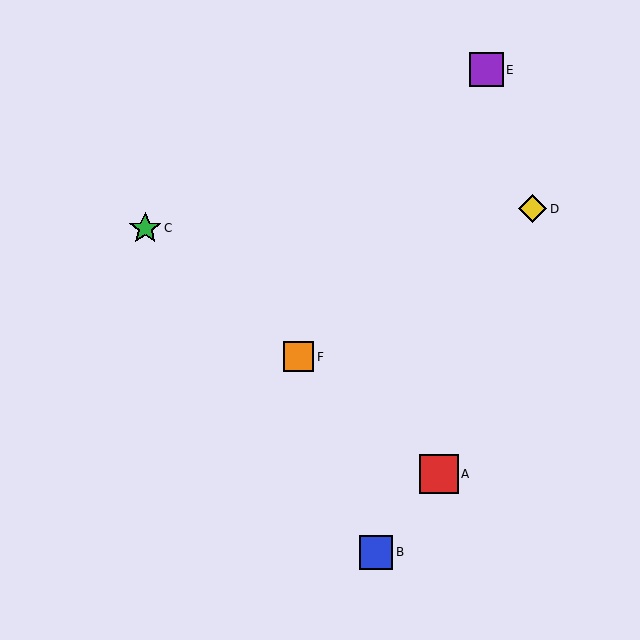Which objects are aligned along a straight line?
Objects A, C, F are aligned along a straight line.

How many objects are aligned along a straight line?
3 objects (A, C, F) are aligned along a straight line.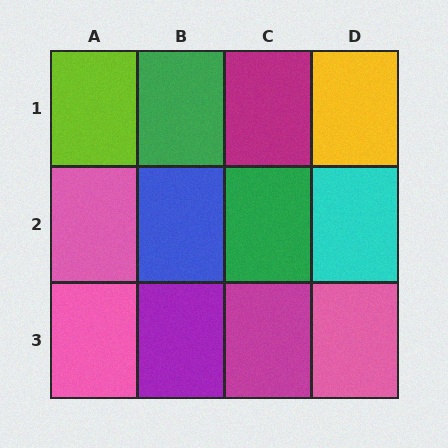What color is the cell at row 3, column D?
Pink.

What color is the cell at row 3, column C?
Magenta.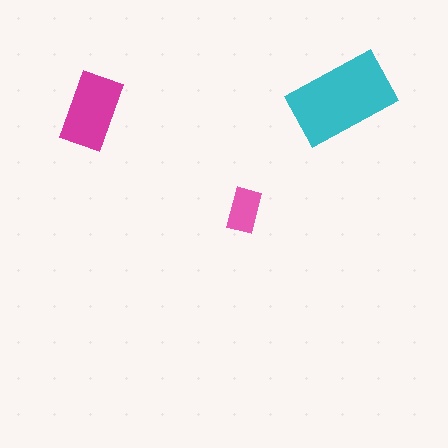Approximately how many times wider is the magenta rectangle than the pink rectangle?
About 1.5 times wider.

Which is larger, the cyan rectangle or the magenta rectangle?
The cyan one.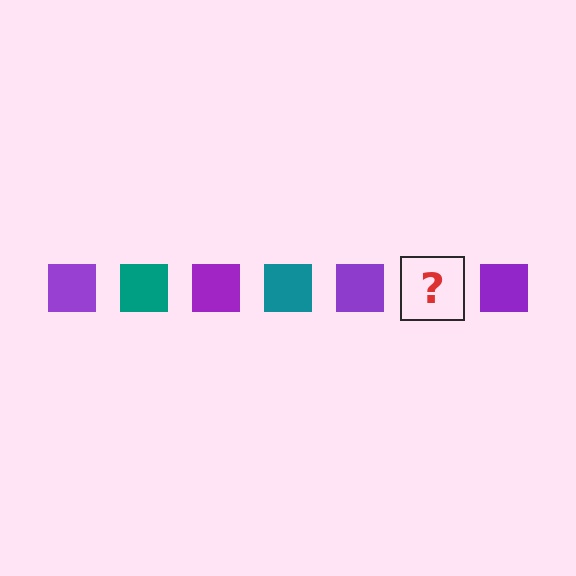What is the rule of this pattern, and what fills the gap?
The rule is that the pattern cycles through purple, teal squares. The gap should be filled with a teal square.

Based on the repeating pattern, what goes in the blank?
The blank should be a teal square.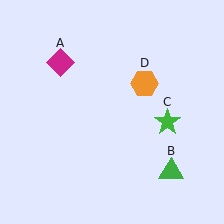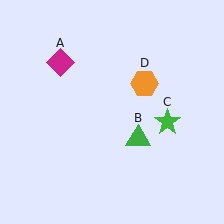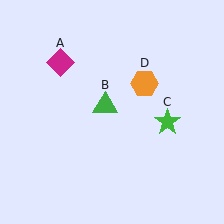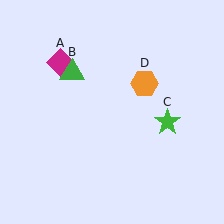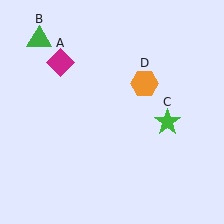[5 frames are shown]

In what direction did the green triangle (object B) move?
The green triangle (object B) moved up and to the left.